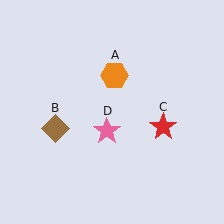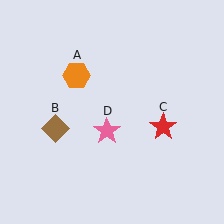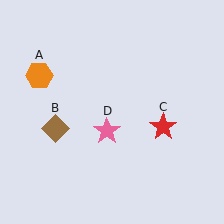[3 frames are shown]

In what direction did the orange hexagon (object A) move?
The orange hexagon (object A) moved left.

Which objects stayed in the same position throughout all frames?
Brown diamond (object B) and red star (object C) and pink star (object D) remained stationary.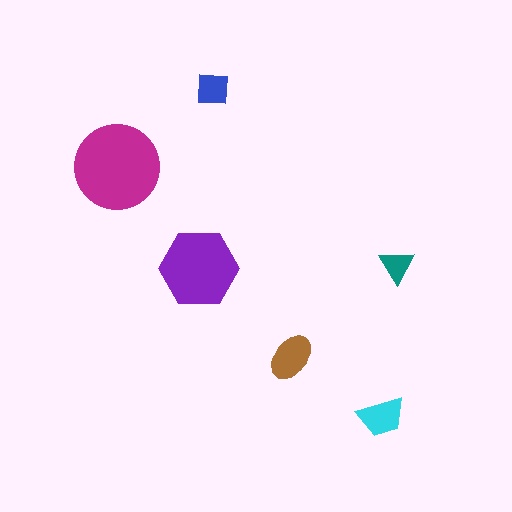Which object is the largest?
The magenta circle.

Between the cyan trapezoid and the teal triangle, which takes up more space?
The cyan trapezoid.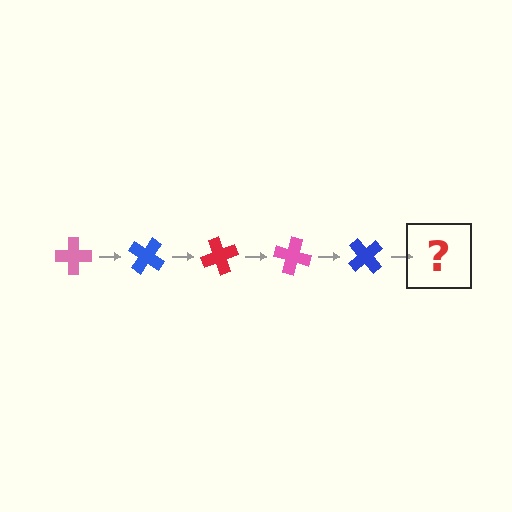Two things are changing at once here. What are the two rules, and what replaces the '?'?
The two rules are that it rotates 35 degrees each step and the color cycles through pink, blue, and red. The '?' should be a red cross, rotated 175 degrees from the start.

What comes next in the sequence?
The next element should be a red cross, rotated 175 degrees from the start.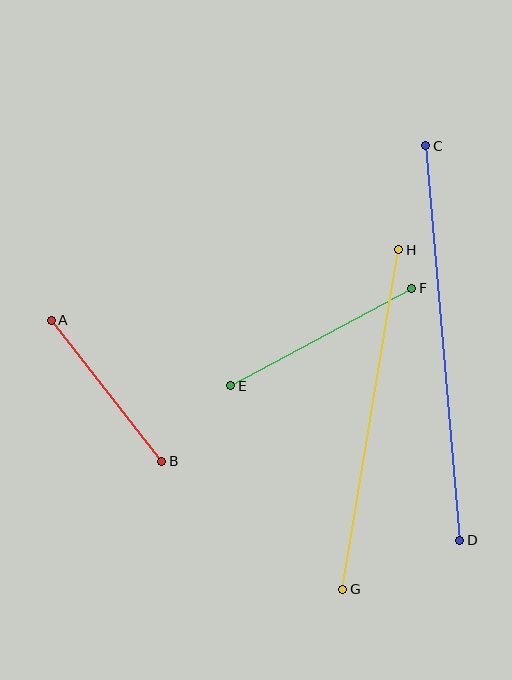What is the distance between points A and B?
The distance is approximately 179 pixels.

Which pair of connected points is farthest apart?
Points C and D are farthest apart.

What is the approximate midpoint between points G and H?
The midpoint is at approximately (371, 420) pixels.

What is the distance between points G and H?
The distance is approximately 344 pixels.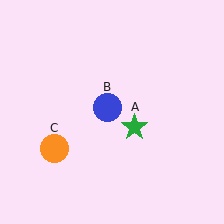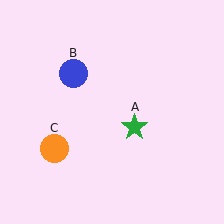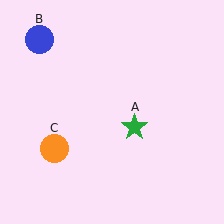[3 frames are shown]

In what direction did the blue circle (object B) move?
The blue circle (object B) moved up and to the left.